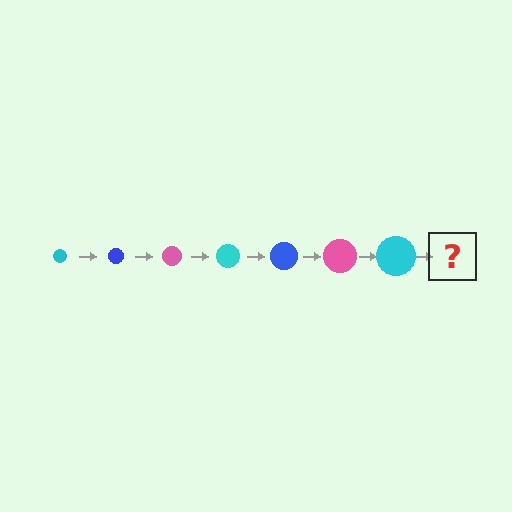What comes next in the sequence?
The next element should be a blue circle, larger than the previous one.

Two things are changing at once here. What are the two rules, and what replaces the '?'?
The two rules are that the circle grows larger each step and the color cycles through cyan, blue, and pink. The '?' should be a blue circle, larger than the previous one.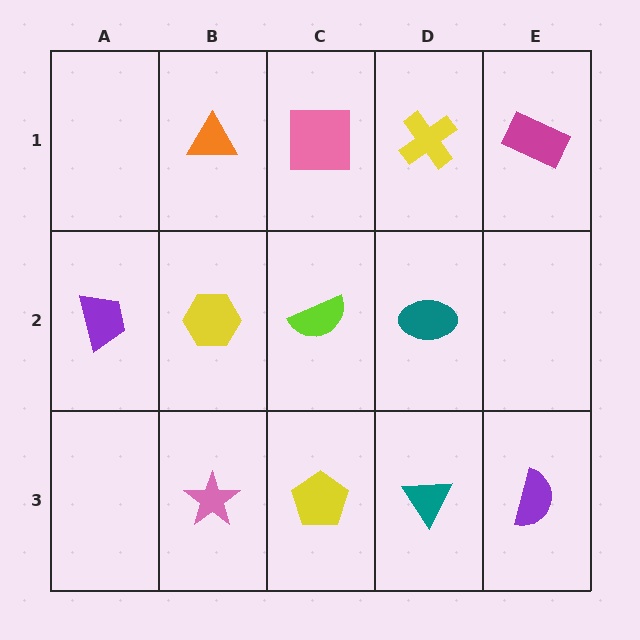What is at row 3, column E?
A purple semicircle.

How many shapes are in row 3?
4 shapes.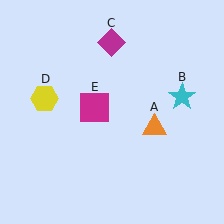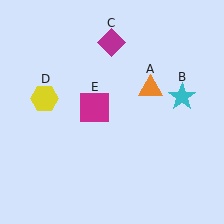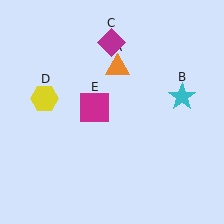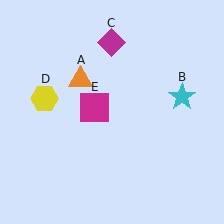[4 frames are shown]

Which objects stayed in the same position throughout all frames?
Cyan star (object B) and magenta diamond (object C) and yellow hexagon (object D) and magenta square (object E) remained stationary.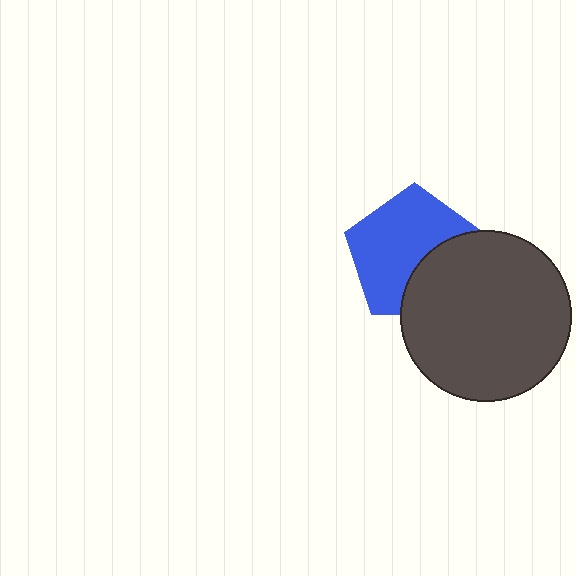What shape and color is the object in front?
The object in front is a dark gray circle.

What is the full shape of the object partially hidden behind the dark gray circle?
The partially hidden object is a blue pentagon.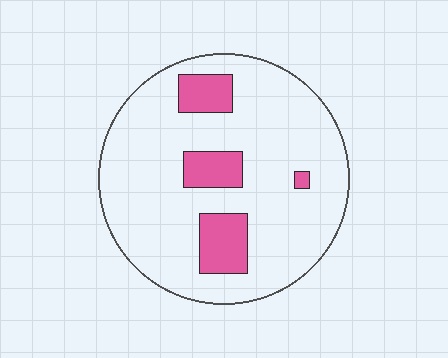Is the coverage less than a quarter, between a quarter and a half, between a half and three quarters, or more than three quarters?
Less than a quarter.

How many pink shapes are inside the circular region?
4.